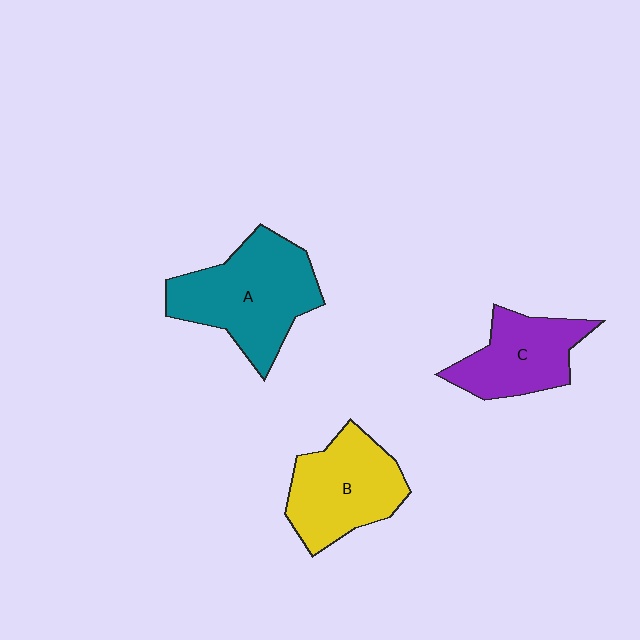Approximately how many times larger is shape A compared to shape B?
Approximately 1.2 times.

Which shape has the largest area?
Shape A (teal).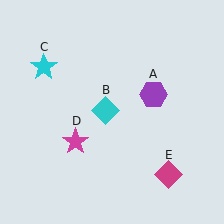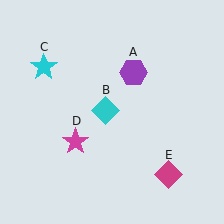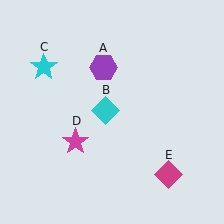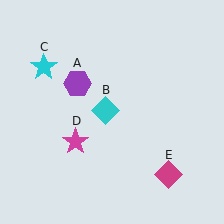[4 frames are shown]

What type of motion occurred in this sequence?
The purple hexagon (object A) rotated counterclockwise around the center of the scene.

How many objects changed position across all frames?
1 object changed position: purple hexagon (object A).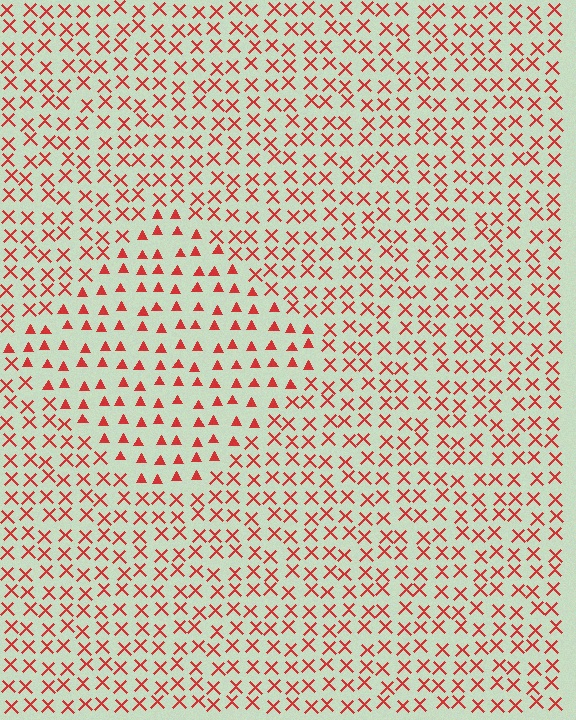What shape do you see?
I see a diamond.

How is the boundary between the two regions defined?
The boundary is defined by a change in element shape: triangles inside vs. X marks outside. All elements share the same color and spacing.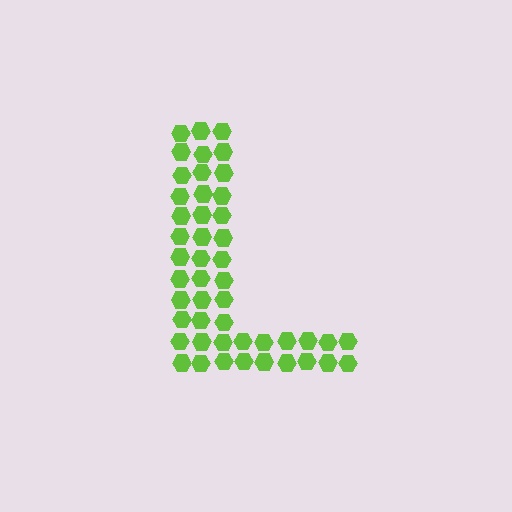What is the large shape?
The large shape is the letter L.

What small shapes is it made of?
It is made of small hexagons.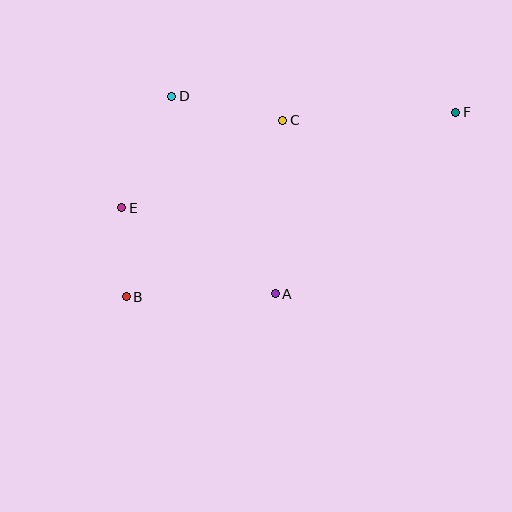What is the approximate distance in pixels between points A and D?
The distance between A and D is approximately 223 pixels.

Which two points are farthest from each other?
Points B and F are farthest from each other.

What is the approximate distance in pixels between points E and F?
The distance between E and F is approximately 347 pixels.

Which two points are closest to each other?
Points B and E are closest to each other.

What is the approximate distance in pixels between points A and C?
The distance between A and C is approximately 174 pixels.